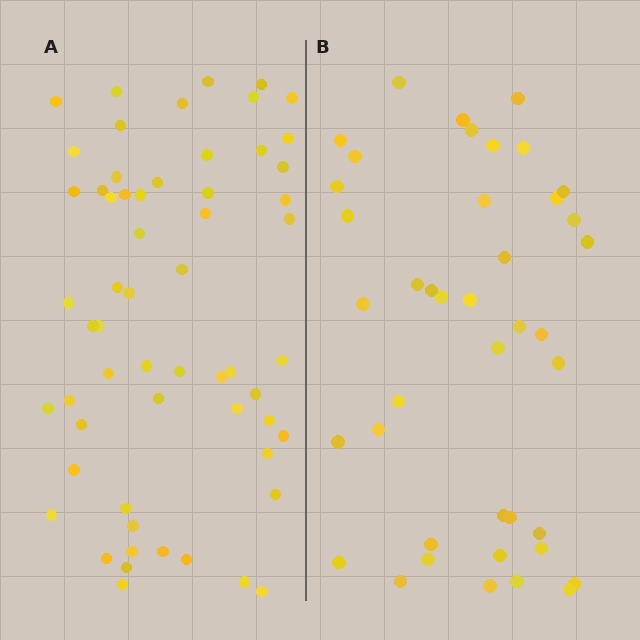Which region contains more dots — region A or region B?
Region A (the left region) has more dots.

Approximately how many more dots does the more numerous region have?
Region A has approximately 20 more dots than region B.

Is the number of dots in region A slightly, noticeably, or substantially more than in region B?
Region A has noticeably more, but not dramatically so. The ratio is roughly 1.4 to 1.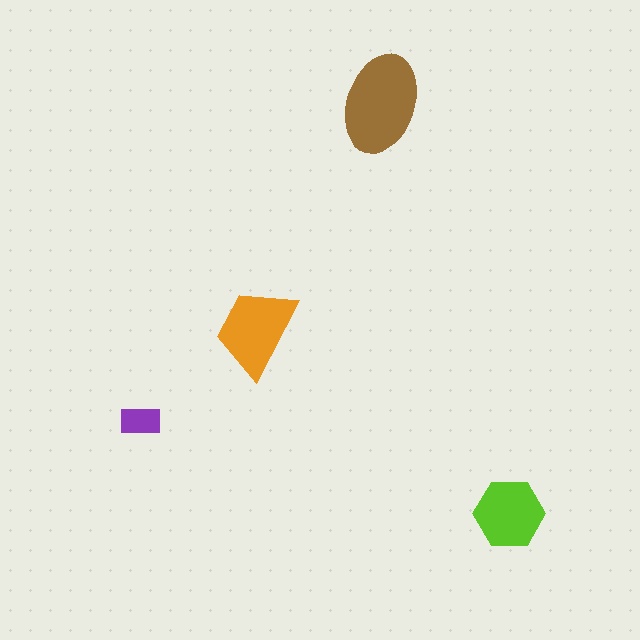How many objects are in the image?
There are 4 objects in the image.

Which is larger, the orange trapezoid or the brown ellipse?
The brown ellipse.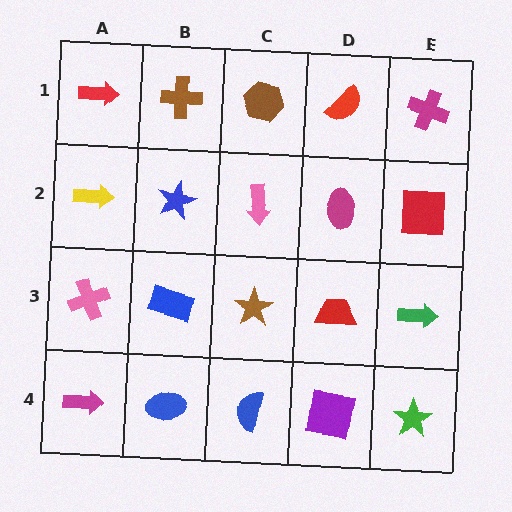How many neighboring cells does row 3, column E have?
3.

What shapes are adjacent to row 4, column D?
A red trapezoid (row 3, column D), a blue semicircle (row 4, column C), a green star (row 4, column E).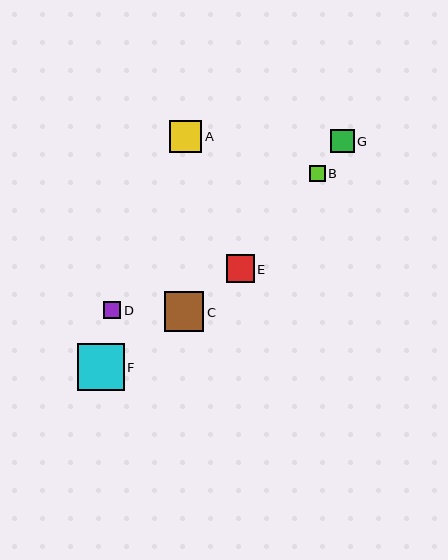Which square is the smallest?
Square B is the smallest with a size of approximately 16 pixels.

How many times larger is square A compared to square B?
Square A is approximately 2.0 times the size of square B.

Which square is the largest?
Square F is the largest with a size of approximately 47 pixels.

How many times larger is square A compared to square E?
Square A is approximately 1.2 times the size of square E.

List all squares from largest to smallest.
From largest to smallest: F, C, A, E, G, D, B.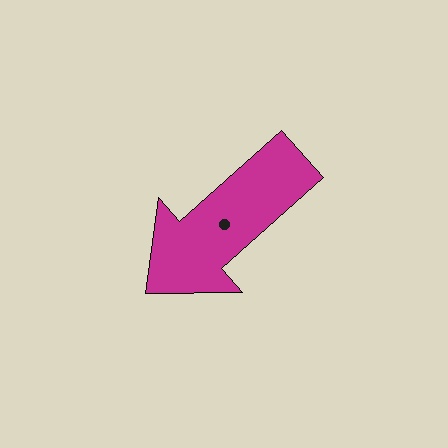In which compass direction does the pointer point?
Southwest.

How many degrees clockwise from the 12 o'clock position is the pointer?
Approximately 228 degrees.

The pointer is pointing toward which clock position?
Roughly 8 o'clock.